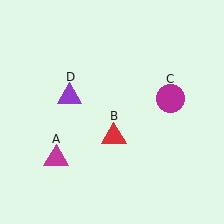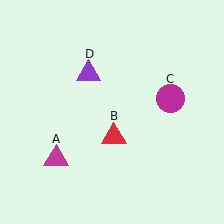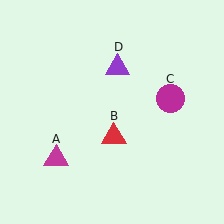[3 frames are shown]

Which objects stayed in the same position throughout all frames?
Magenta triangle (object A) and red triangle (object B) and magenta circle (object C) remained stationary.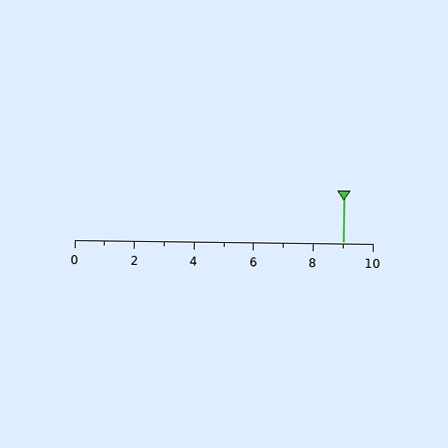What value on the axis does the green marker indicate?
The marker indicates approximately 9.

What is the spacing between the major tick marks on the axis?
The major ticks are spaced 2 apart.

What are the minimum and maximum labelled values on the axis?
The axis runs from 0 to 10.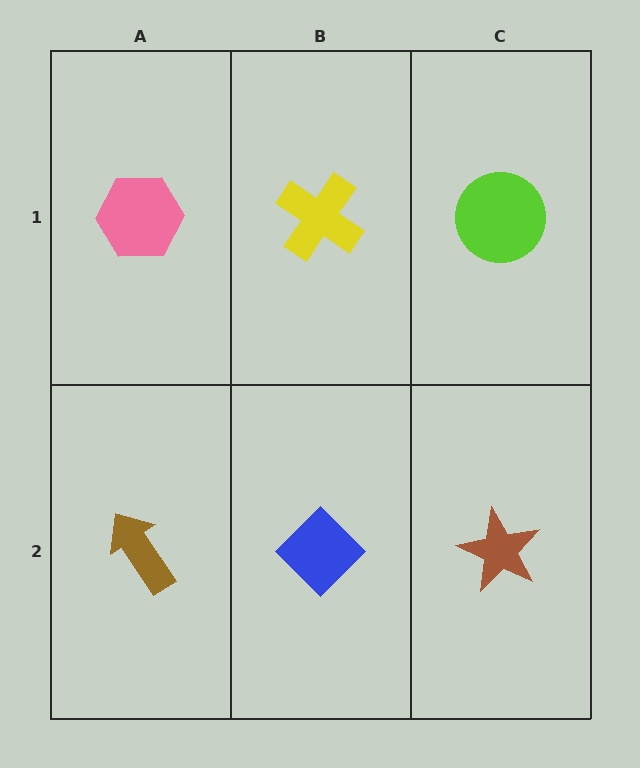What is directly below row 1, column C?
A brown star.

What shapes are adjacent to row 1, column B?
A blue diamond (row 2, column B), a pink hexagon (row 1, column A), a lime circle (row 1, column C).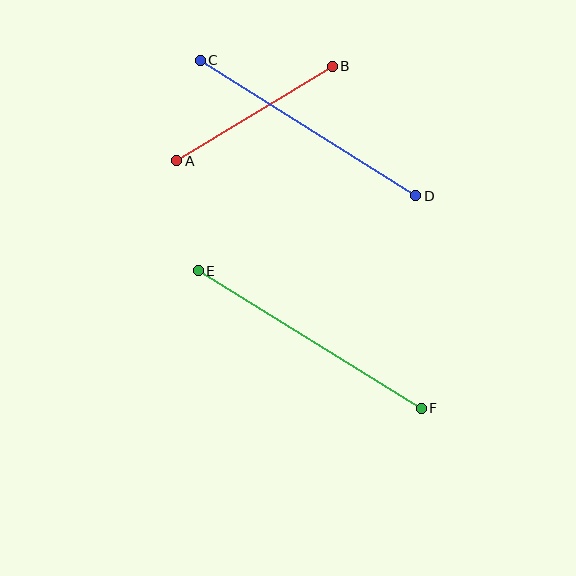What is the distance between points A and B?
The distance is approximately 182 pixels.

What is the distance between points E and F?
The distance is approximately 262 pixels.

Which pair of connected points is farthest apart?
Points E and F are farthest apart.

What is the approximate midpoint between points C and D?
The midpoint is at approximately (308, 128) pixels.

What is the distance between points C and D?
The distance is approximately 254 pixels.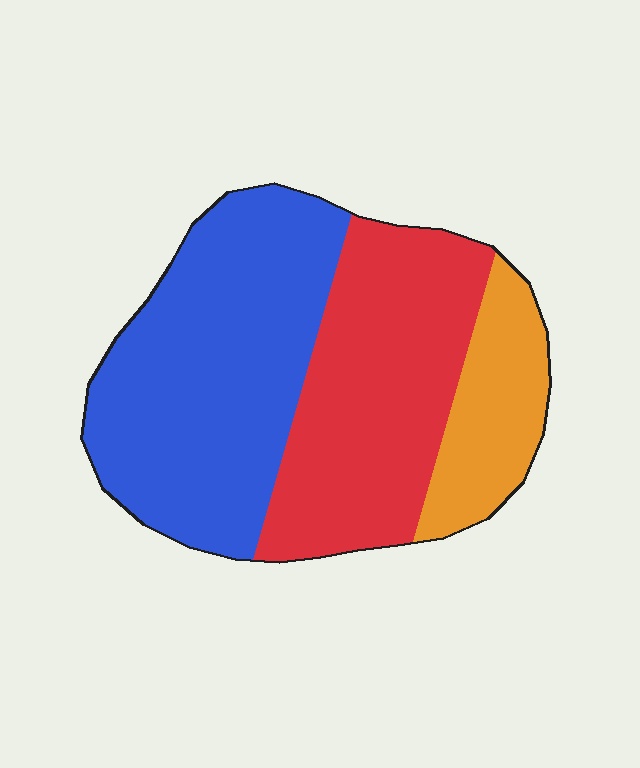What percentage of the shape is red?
Red takes up between a third and a half of the shape.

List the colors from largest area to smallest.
From largest to smallest: blue, red, orange.